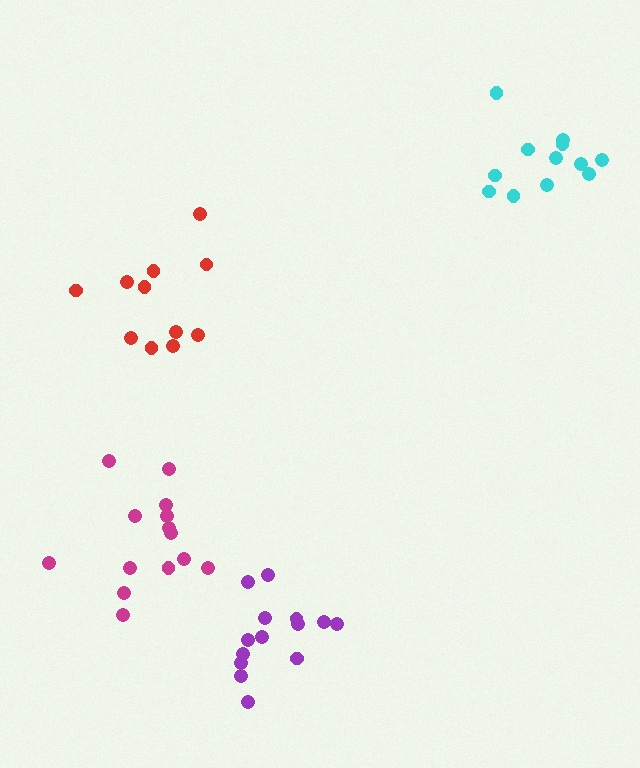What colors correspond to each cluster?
The clusters are colored: cyan, purple, red, magenta.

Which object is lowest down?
The purple cluster is bottommost.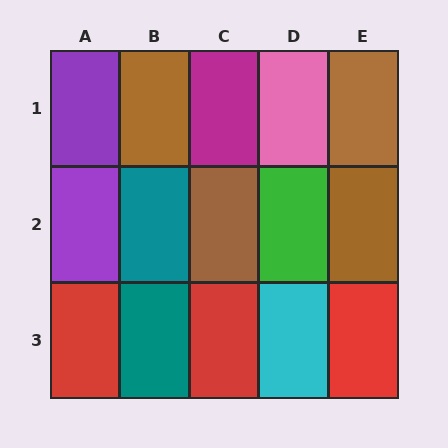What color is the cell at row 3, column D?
Cyan.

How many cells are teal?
2 cells are teal.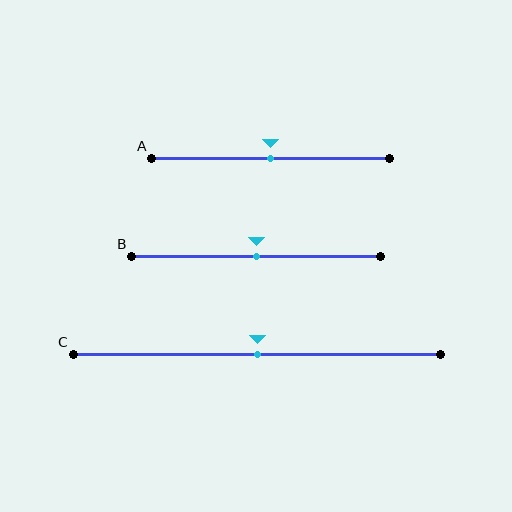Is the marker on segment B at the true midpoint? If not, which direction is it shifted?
Yes, the marker on segment B is at the true midpoint.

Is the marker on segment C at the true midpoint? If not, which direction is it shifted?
Yes, the marker on segment C is at the true midpoint.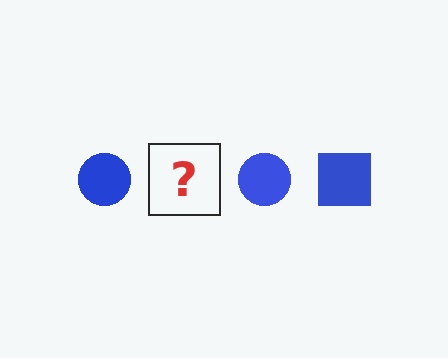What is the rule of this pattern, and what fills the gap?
The rule is that the pattern cycles through circle, square shapes in blue. The gap should be filled with a blue square.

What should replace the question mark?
The question mark should be replaced with a blue square.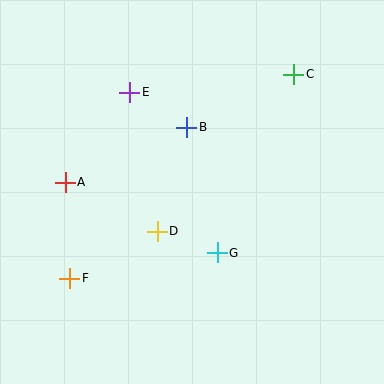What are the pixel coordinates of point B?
Point B is at (187, 127).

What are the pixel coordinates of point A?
Point A is at (65, 182).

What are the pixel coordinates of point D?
Point D is at (157, 231).